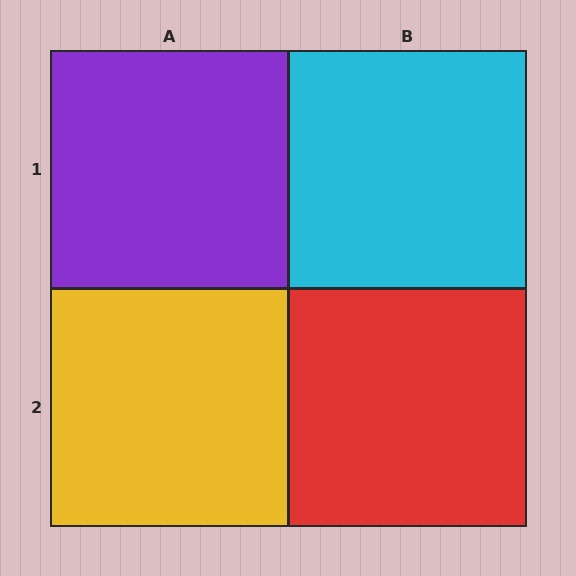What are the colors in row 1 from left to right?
Purple, cyan.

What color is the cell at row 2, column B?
Red.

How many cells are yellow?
1 cell is yellow.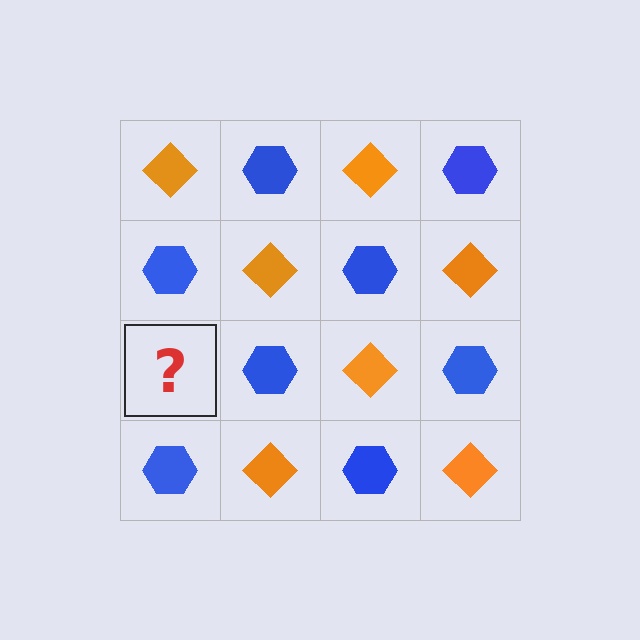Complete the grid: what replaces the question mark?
The question mark should be replaced with an orange diamond.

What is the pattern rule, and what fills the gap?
The rule is that it alternates orange diamond and blue hexagon in a checkerboard pattern. The gap should be filled with an orange diamond.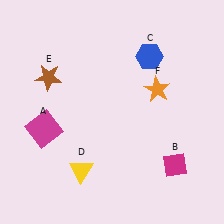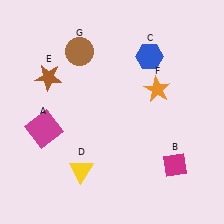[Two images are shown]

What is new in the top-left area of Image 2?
A brown circle (G) was added in the top-left area of Image 2.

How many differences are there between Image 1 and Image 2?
There is 1 difference between the two images.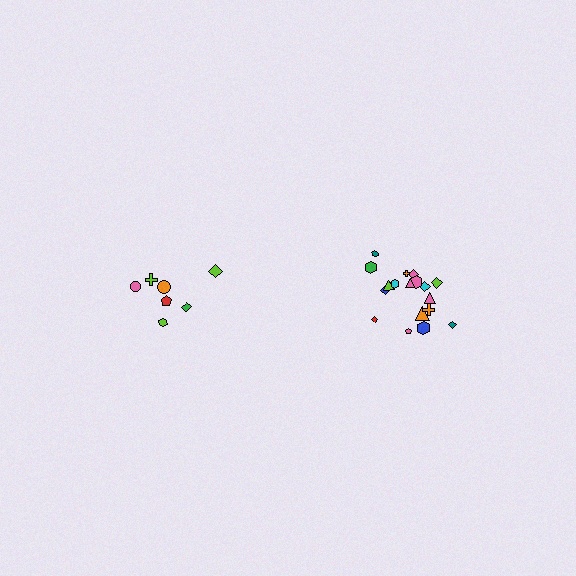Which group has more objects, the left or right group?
The right group.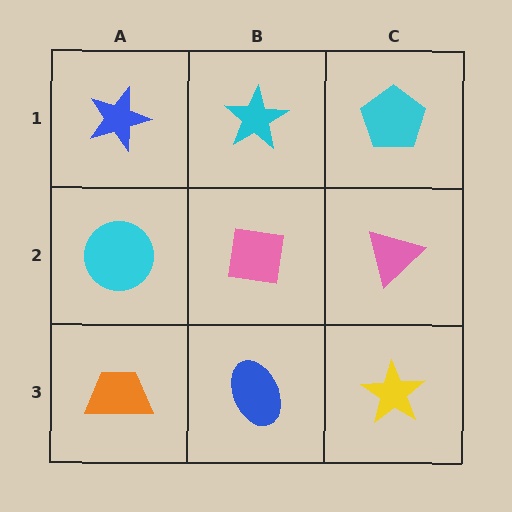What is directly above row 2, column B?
A cyan star.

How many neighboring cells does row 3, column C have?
2.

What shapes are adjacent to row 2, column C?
A cyan pentagon (row 1, column C), a yellow star (row 3, column C), a pink square (row 2, column B).